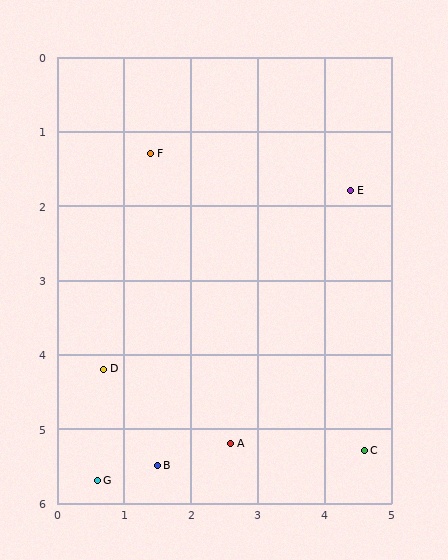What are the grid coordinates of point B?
Point B is at approximately (1.5, 5.5).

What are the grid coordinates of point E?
Point E is at approximately (4.4, 1.8).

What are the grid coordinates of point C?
Point C is at approximately (4.6, 5.3).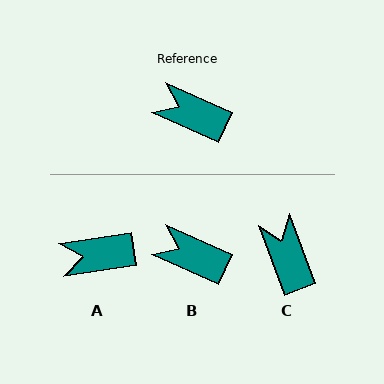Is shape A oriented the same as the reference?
No, it is off by about 32 degrees.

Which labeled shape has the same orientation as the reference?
B.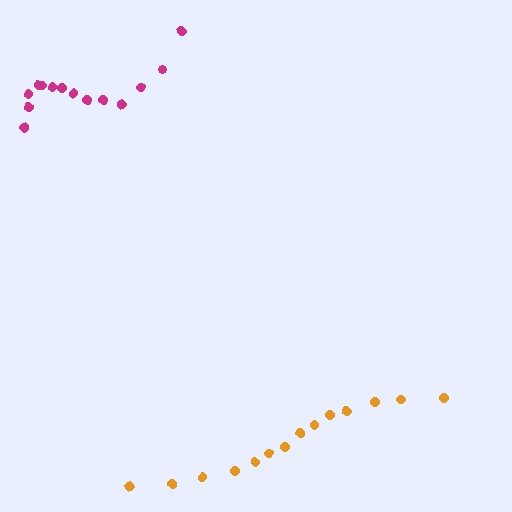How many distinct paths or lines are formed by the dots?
There are 2 distinct paths.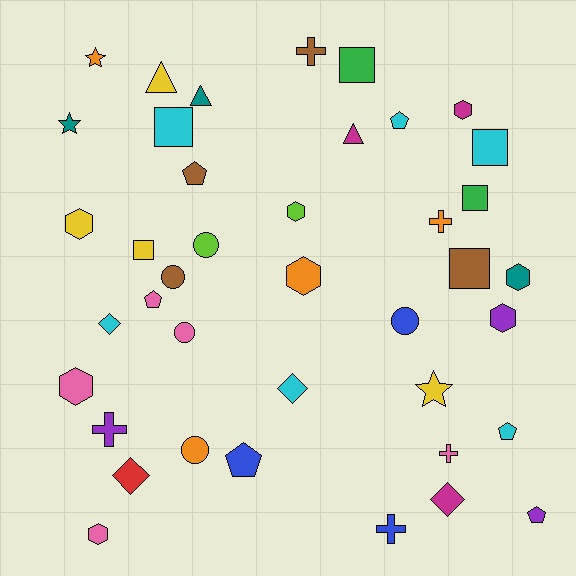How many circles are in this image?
There are 5 circles.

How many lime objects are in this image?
There are 2 lime objects.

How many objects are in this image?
There are 40 objects.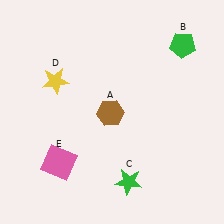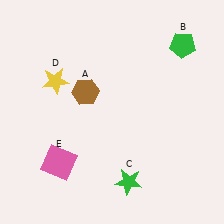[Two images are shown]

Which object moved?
The brown hexagon (A) moved left.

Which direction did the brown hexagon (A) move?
The brown hexagon (A) moved left.